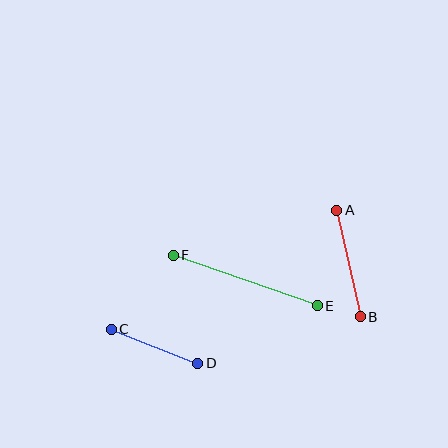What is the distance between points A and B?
The distance is approximately 109 pixels.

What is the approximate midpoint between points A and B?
The midpoint is at approximately (349, 264) pixels.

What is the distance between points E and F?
The distance is approximately 153 pixels.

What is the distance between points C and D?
The distance is approximately 93 pixels.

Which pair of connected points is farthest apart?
Points E and F are farthest apart.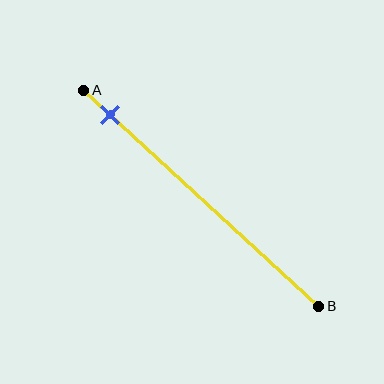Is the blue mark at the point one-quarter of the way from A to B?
No, the mark is at about 10% from A, not at the 25% one-quarter point.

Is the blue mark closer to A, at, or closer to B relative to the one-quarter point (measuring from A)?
The blue mark is closer to point A than the one-quarter point of segment AB.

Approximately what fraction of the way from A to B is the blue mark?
The blue mark is approximately 10% of the way from A to B.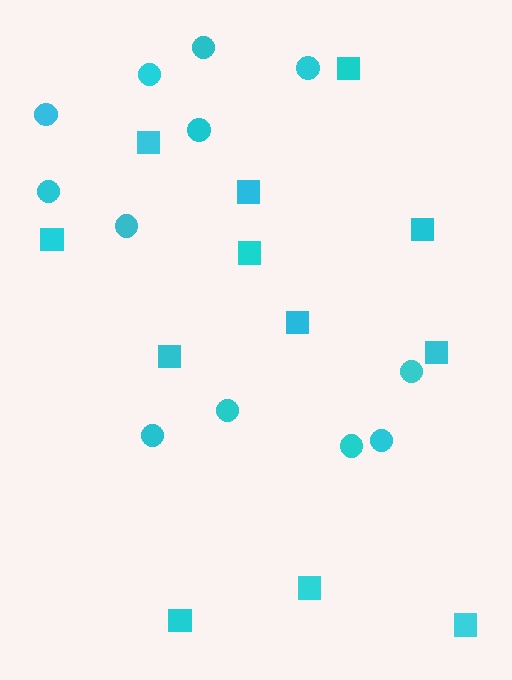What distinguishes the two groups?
There are 2 groups: one group of circles (12) and one group of squares (12).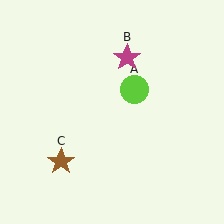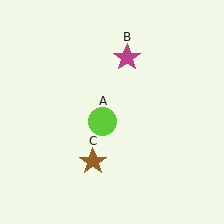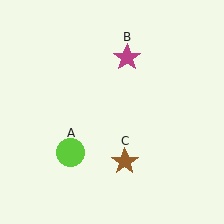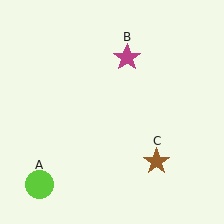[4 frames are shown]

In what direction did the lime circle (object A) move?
The lime circle (object A) moved down and to the left.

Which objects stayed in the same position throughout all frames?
Magenta star (object B) remained stationary.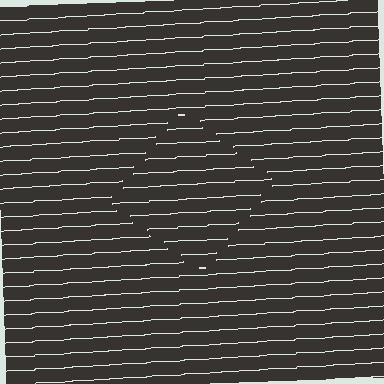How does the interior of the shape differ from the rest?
The interior of the shape contains the same grating, shifted by half a period — the contour is defined by the phase discontinuity where line-ends from the inner and outer gratings abut.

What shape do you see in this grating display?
An illusory square. The interior of the shape contains the same grating, shifted by half a period — the contour is defined by the phase discontinuity where line-ends from the inner and outer gratings abut.